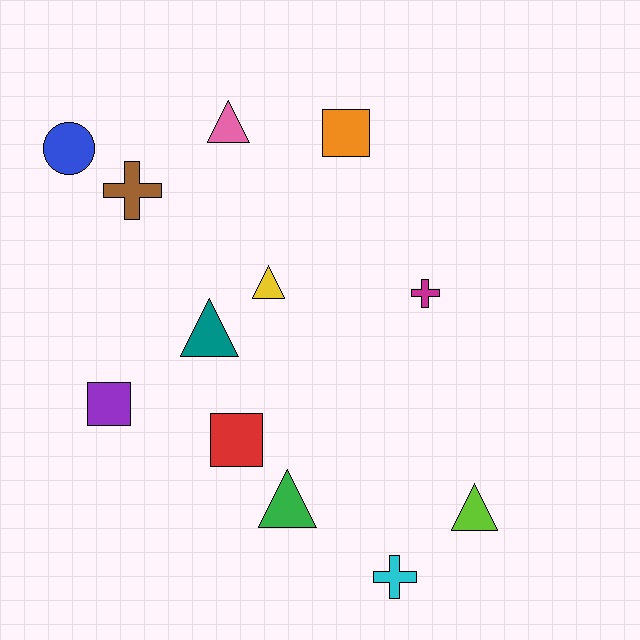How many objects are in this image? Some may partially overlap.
There are 12 objects.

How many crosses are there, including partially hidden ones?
There are 3 crosses.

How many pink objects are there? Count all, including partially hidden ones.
There is 1 pink object.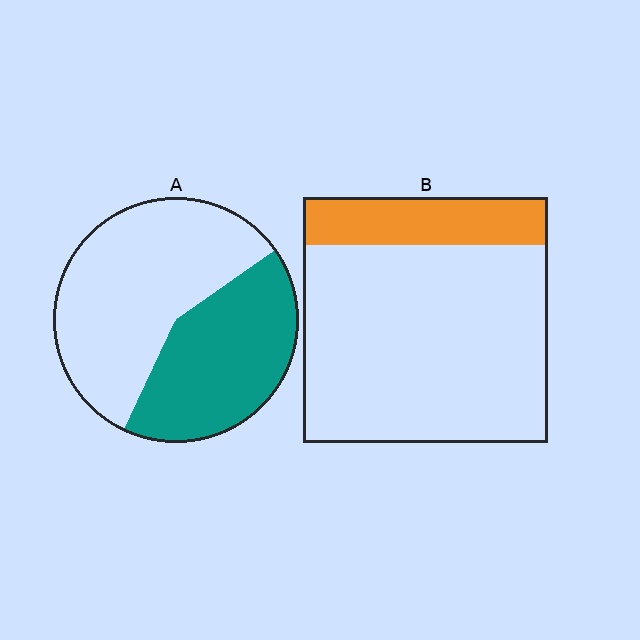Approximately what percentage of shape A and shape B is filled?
A is approximately 40% and B is approximately 20%.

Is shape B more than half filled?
No.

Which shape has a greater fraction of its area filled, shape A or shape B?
Shape A.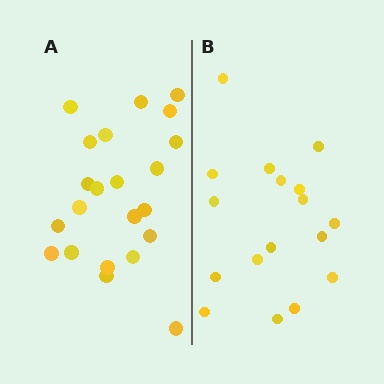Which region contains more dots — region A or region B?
Region A (the left region) has more dots.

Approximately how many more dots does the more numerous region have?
Region A has about 5 more dots than region B.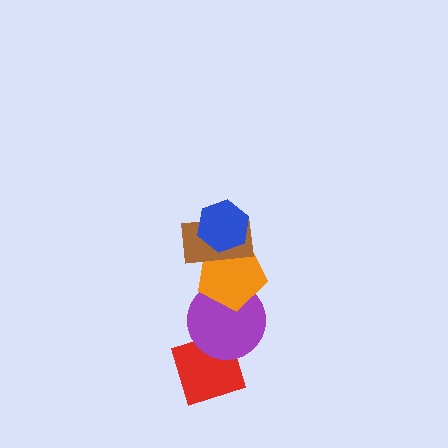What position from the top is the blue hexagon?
The blue hexagon is 1st from the top.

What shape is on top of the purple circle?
The orange pentagon is on top of the purple circle.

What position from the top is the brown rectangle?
The brown rectangle is 2nd from the top.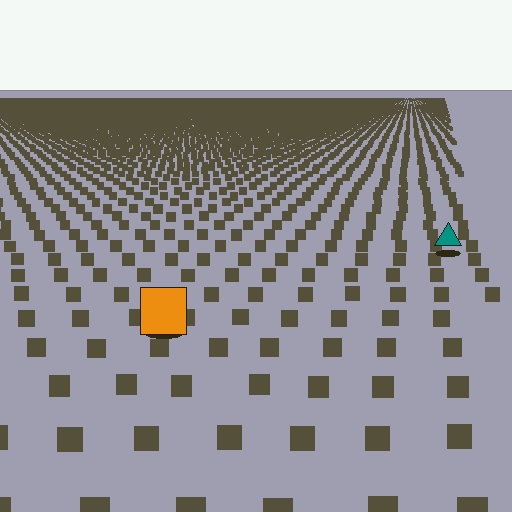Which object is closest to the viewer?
The orange square is closest. The texture marks near it are larger and more spread out.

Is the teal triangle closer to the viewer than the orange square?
No. The orange square is closer — you can tell from the texture gradient: the ground texture is coarser near it.